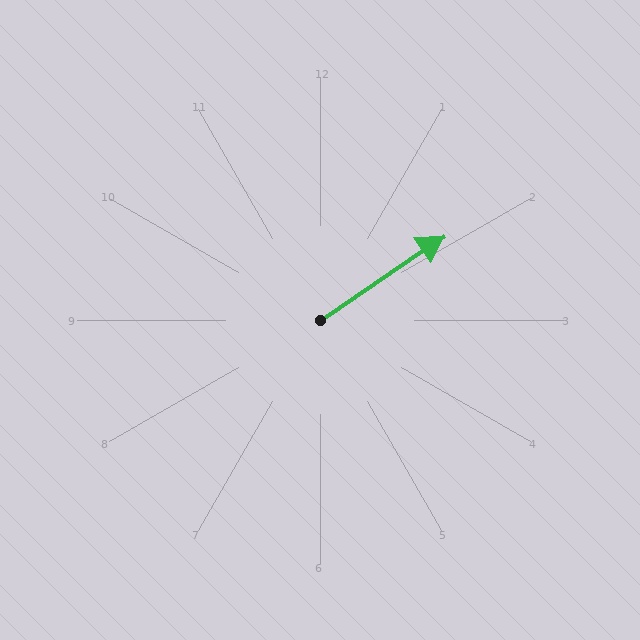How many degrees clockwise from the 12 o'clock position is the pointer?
Approximately 56 degrees.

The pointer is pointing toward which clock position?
Roughly 2 o'clock.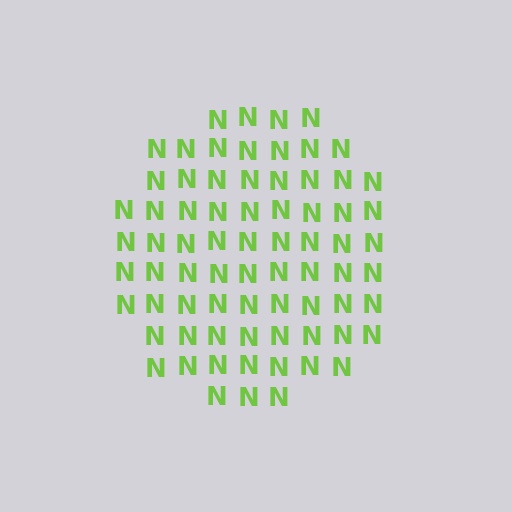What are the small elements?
The small elements are letter N's.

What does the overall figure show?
The overall figure shows a circle.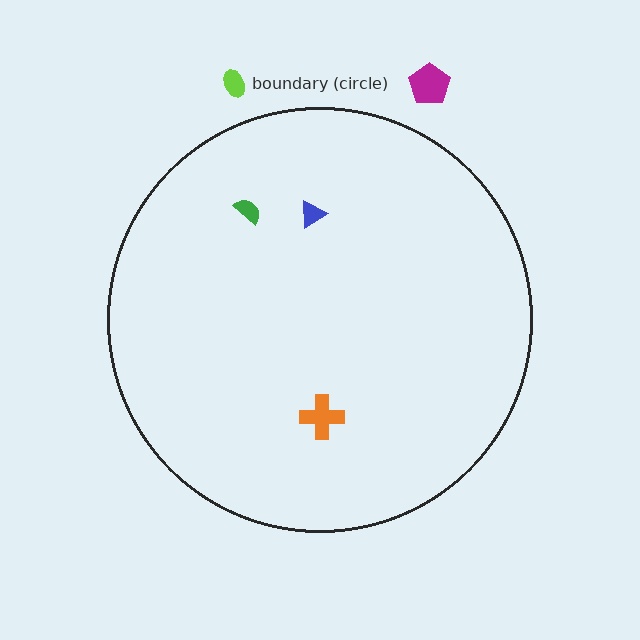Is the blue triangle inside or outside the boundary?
Inside.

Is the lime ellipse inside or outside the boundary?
Outside.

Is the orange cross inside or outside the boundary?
Inside.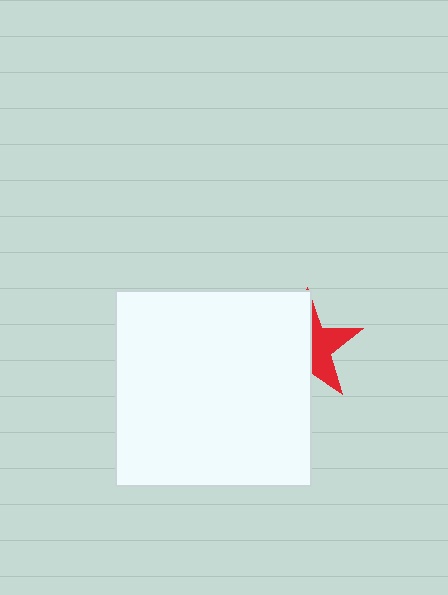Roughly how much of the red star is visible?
A small part of it is visible (roughly 43%).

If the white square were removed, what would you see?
You would see the complete red star.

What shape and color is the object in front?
The object in front is a white square.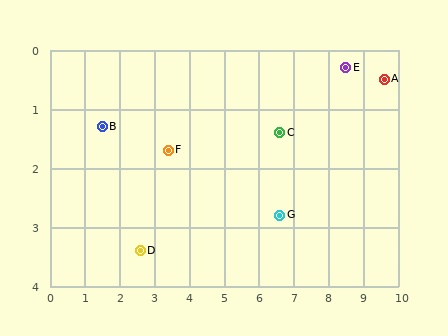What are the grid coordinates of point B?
Point B is at approximately (1.5, 1.3).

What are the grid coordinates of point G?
Point G is at approximately (6.6, 2.8).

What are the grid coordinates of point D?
Point D is at approximately (2.6, 3.4).